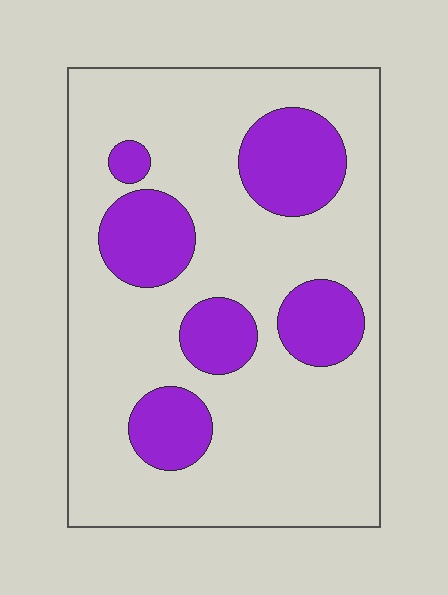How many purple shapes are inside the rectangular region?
6.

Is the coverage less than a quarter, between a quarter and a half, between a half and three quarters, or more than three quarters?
Less than a quarter.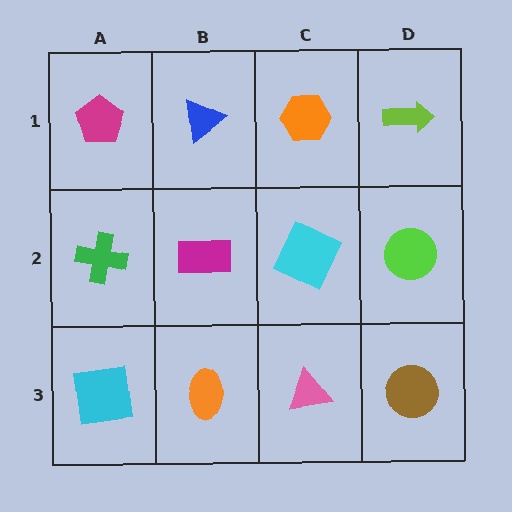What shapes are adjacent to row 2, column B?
A blue triangle (row 1, column B), an orange ellipse (row 3, column B), a green cross (row 2, column A), a cyan square (row 2, column C).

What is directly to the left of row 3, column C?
An orange ellipse.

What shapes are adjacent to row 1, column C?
A cyan square (row 2, column C), a blue triangle (row 1, column B), a lime arrow (row 1, column D).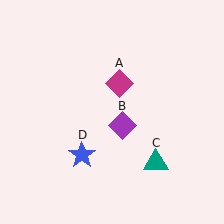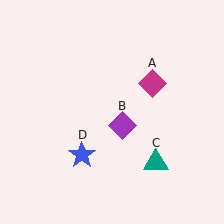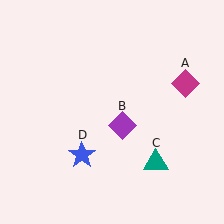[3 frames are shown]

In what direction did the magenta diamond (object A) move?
The magenta diamond (object A) moved right.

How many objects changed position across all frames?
1 object changed position: magenta diamond (object A).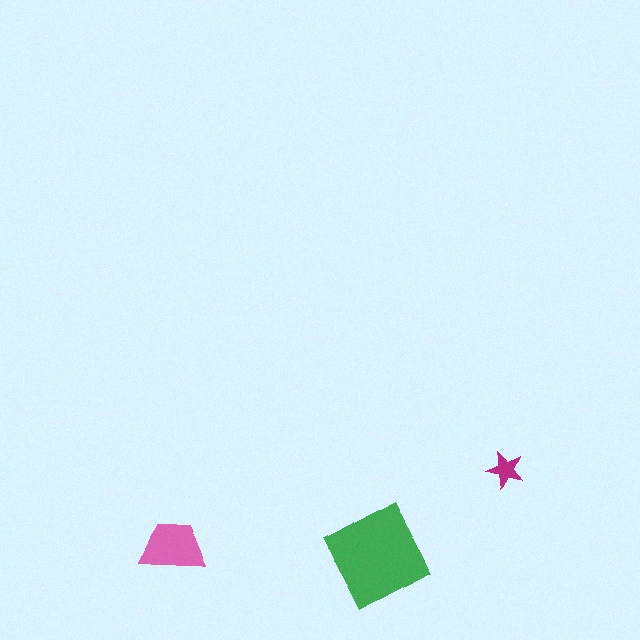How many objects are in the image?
There are 3 objects in the image.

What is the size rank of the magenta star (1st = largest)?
3rd.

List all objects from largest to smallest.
The green diamond, the pink trapezoid, the magenta star.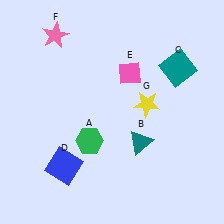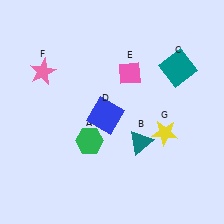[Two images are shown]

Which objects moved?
The objects that moved are: the blue square (D), the pink star (F), the yellow star (G).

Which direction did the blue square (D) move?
The blue square (D) moved up.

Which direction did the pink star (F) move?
The pink star (F) moved down.